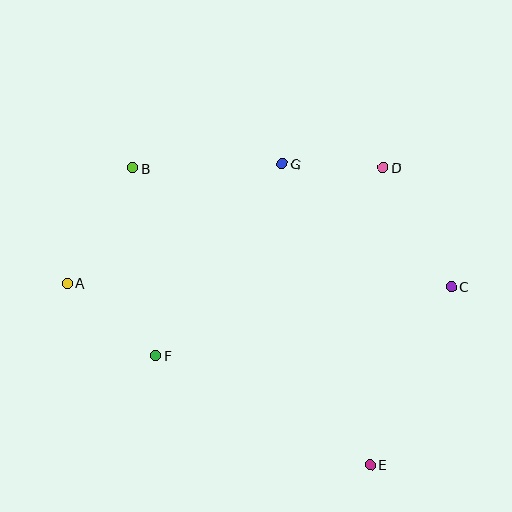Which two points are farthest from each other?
Points A and C are farthest from each other.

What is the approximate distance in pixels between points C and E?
The distance between C and E is approximately 196 pixels.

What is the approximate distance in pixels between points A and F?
The distance between A and F is approximately 114 pixels.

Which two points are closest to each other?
Points D and G are closest to each other.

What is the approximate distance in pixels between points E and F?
The distance between E and F is approximately 241 pixels.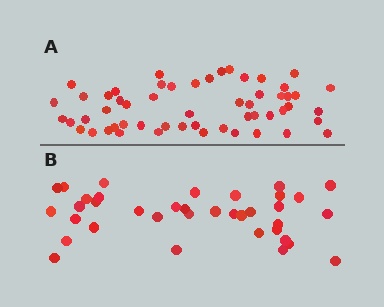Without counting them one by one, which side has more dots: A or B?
Region A (the top region) has more dots.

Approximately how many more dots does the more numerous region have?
Region A has approximately 20 more dots than region B.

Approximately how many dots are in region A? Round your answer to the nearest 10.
About 60 dots. (The exact count is 55, which rounds to 60.)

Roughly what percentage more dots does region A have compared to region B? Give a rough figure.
About 50% more.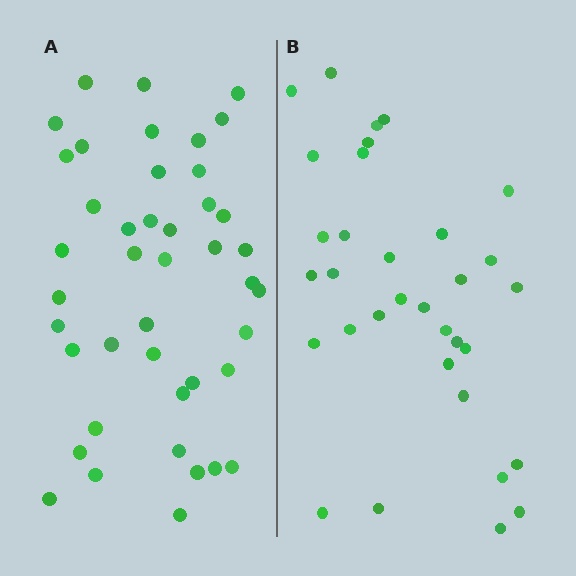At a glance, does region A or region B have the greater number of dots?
Region A (the left region) has more dots.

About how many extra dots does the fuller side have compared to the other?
Region A has roughly 10 or so more dots than region B.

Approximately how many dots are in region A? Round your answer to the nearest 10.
About 40 dots. (The exact count is 43, which rounds to 40.)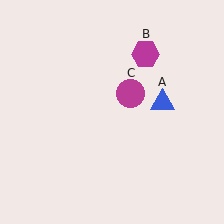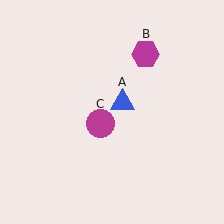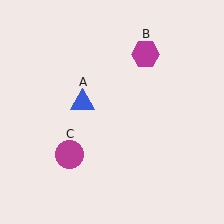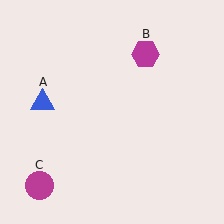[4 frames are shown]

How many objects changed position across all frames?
2 objects changed position: blue triangle (object A), magenta circle (object C).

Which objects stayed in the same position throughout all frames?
Magenta hexagon (object B) remained stationary.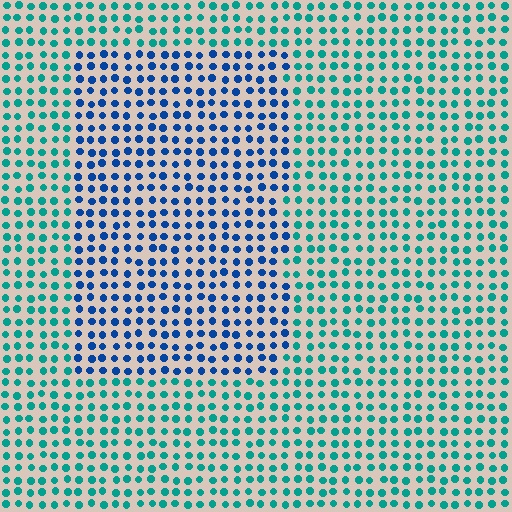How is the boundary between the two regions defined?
The boundary is defined purely by a slight shift in hue (about 43 degrees). Spacing, size, and orientation are identical on both sides.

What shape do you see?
I see a rectangle.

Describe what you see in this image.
The image is filled with small teal elements in a uniform arrangement. A rectangle-shaped region is visible where the elements are tinted to a slightly different hue, forming a subtle color boundary.